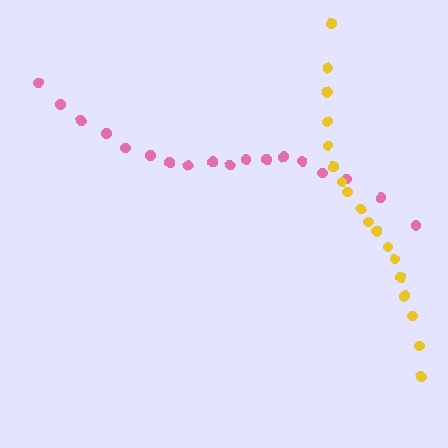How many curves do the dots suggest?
There are 2 distinct paths.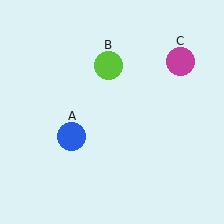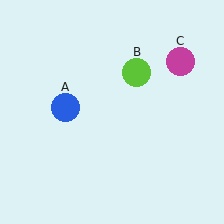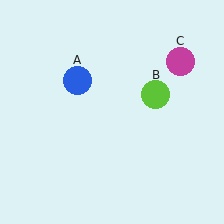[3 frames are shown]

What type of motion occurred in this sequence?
The blue circle (object A), lime circle (object B) rotated clockwise around the center of the scene.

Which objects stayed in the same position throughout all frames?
Magenta circle (object C) remained stationary.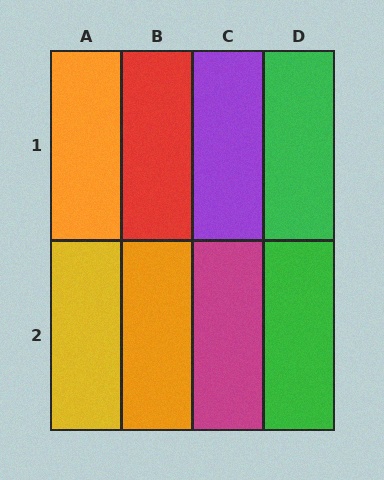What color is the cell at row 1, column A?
Orange.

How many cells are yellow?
1 cell is yellow.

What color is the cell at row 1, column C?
Purple.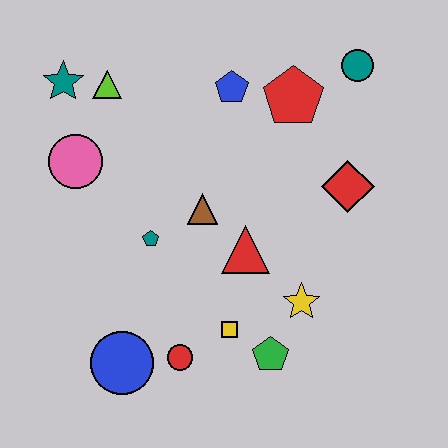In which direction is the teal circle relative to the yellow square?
The teal circle is above the yellow square.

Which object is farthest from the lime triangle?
The green pentagon is farthest from the lime triangle.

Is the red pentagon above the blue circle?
Yes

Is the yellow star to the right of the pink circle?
Yes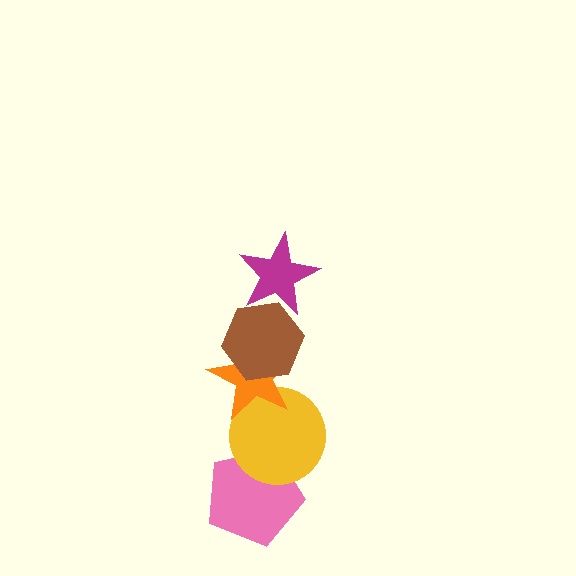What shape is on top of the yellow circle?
The orange star is on top of the yellow circle.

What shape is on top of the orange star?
The brown hexagon is on top of the orange star.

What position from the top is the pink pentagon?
The pink pentagon is 5th from the top.